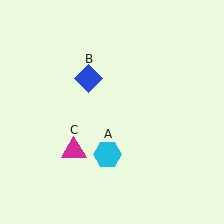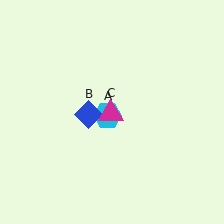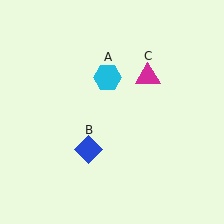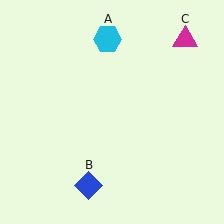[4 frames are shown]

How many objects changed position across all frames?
3 objects changed position: cyan hexagon (object A), blue diamond (object B), magenta triangle (object C).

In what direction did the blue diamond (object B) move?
The blue diamond (object B) moved down.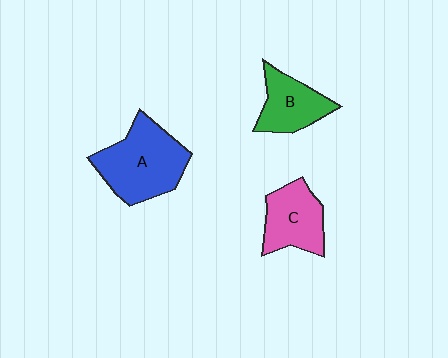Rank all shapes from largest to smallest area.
From largest to smallest: A (blue), C (pink), B (green).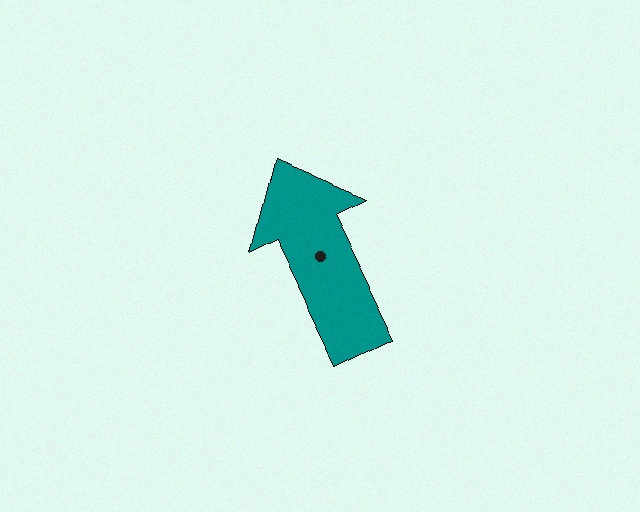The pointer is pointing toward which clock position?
Roughly 11 o'clock.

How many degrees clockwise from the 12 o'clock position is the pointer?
Approximately 334 degrees.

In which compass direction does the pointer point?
Northwest.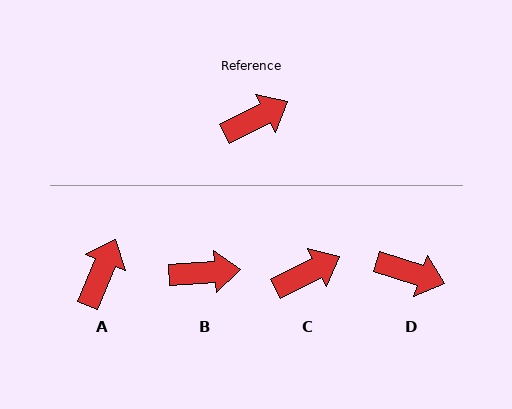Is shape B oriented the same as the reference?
No, it is off by about 23 degrees.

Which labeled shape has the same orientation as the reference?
C.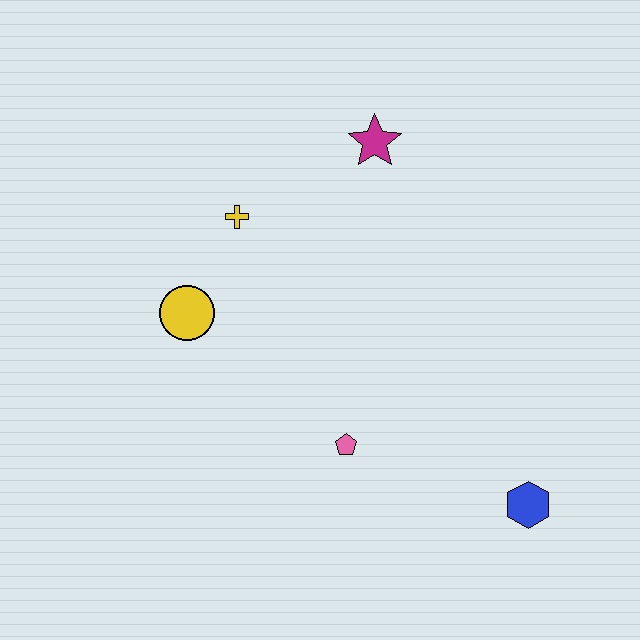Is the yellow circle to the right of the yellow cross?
No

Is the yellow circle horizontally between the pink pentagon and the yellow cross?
No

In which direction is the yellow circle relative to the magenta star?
The yellow circle is to the left of the magenta star.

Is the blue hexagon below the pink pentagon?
Yes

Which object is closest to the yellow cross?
The yellow circle is closest to the yellow cross.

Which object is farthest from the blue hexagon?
The yellow cross is farthest from the blue hexagon.